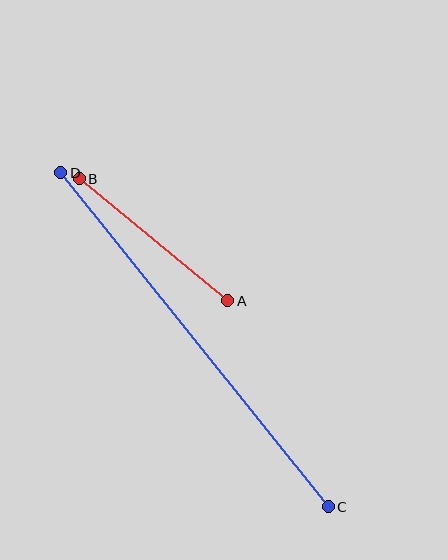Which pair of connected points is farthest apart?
Points C and D are farthest apart.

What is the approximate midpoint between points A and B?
The midpoint is at approximately (153, 240) pixels.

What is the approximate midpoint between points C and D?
The midpoint is at approximately (195, 340) pixels.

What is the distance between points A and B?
The distance is approximately 192 pixels.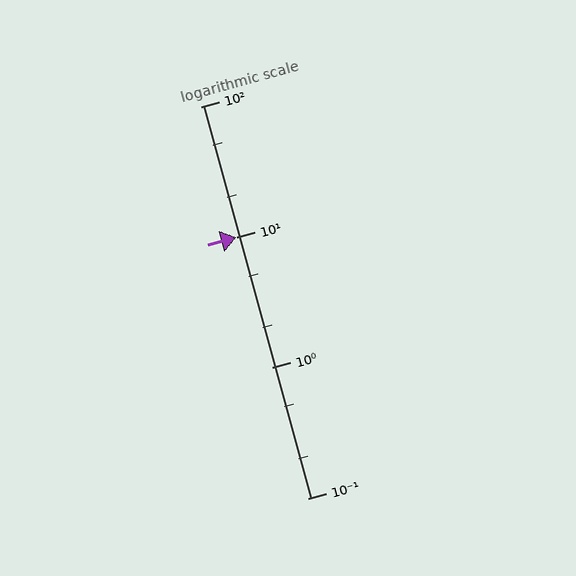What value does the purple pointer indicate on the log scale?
The pointer indicates approximately 10.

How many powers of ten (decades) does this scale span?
The scale spans 3 decades, from 0.1 to 100.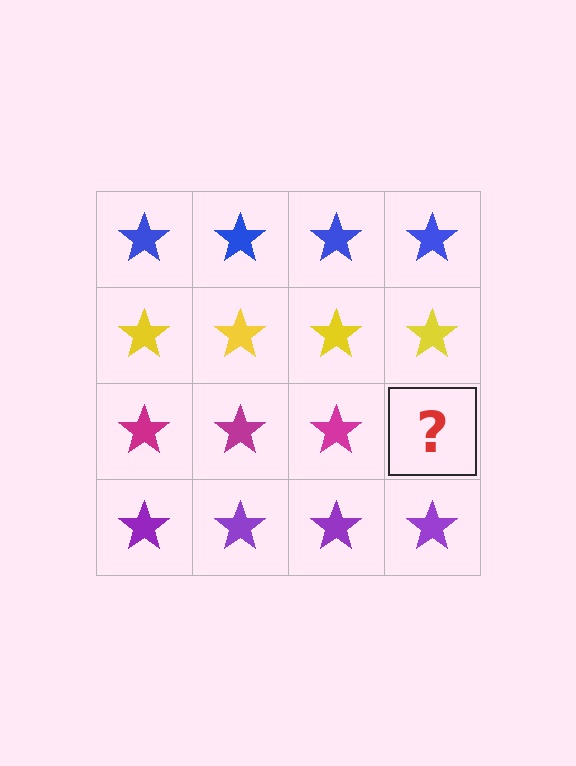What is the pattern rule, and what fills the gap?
The rule is that each row has a consistent color. The gap should be filled with a magenta star.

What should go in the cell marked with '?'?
The missing cell should contain a magenta star.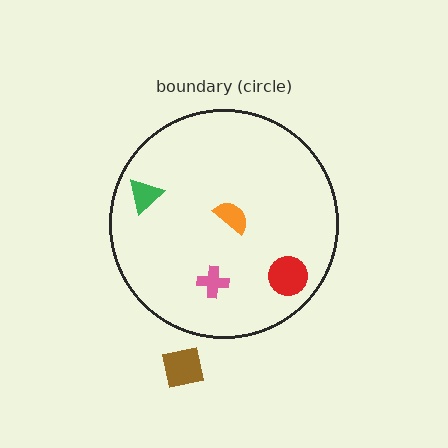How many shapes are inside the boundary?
4 inside, 1 outside.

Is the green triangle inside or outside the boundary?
Inside.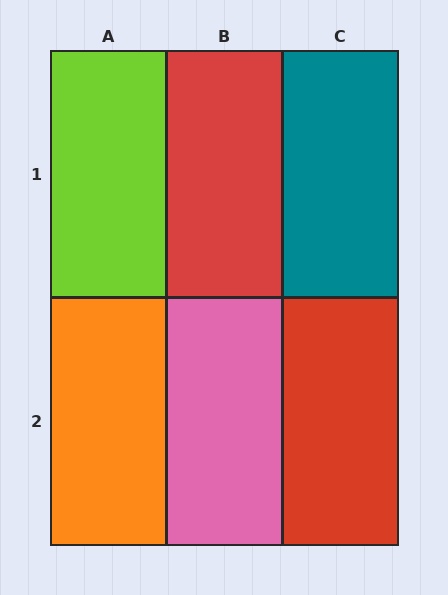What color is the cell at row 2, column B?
Pink.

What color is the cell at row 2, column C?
Red.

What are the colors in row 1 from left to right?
Lime, red, teal.